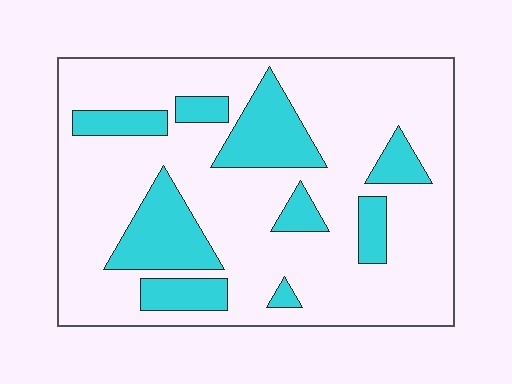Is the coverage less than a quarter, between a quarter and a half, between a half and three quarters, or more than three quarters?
Less than a quarter.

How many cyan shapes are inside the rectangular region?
9.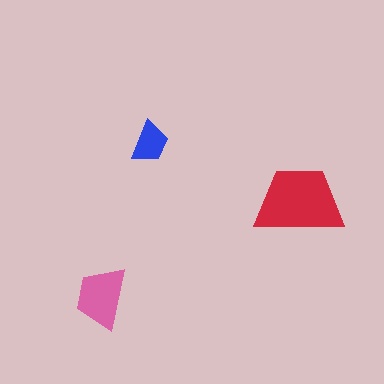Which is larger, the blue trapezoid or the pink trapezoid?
The pink one.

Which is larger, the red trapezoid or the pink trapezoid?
The red one.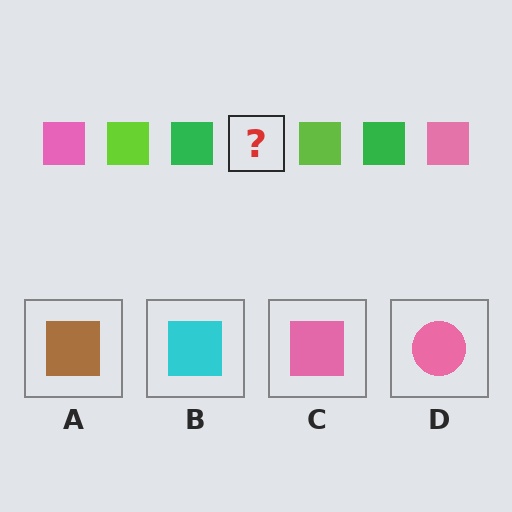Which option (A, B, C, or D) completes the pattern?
C.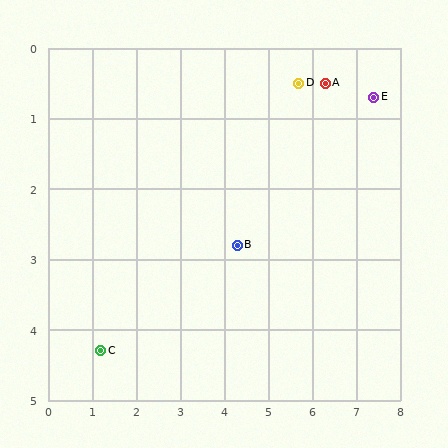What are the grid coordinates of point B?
Point B is at approximately (4.3, 2.8).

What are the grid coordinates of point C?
Point C is at approximately (1.2, 4.3).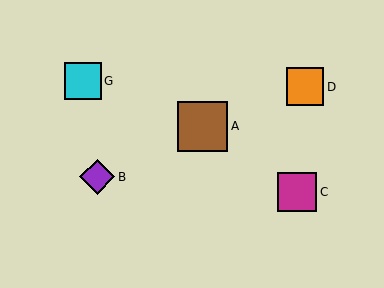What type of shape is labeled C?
Shape C is a magenta square.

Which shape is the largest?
The brown square (labeled A) is the largest.